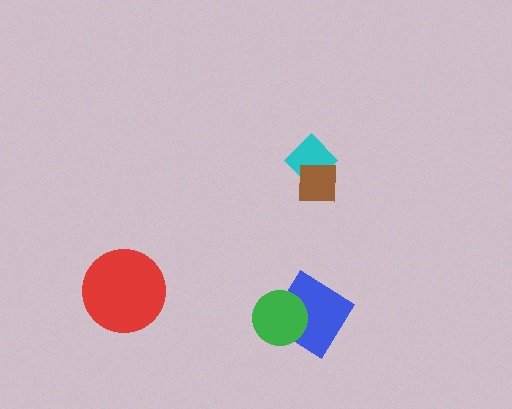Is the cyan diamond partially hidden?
Yes, it is partially covered by another shape.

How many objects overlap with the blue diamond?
1 object overlaps with the blue diamond.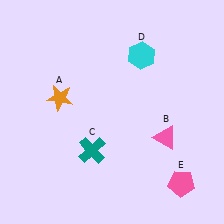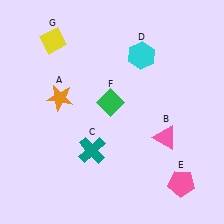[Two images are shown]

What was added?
A green diamond (F), a yellow diamond (G) were added in Image 2.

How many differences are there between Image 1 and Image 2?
There are 2 differences between the two images.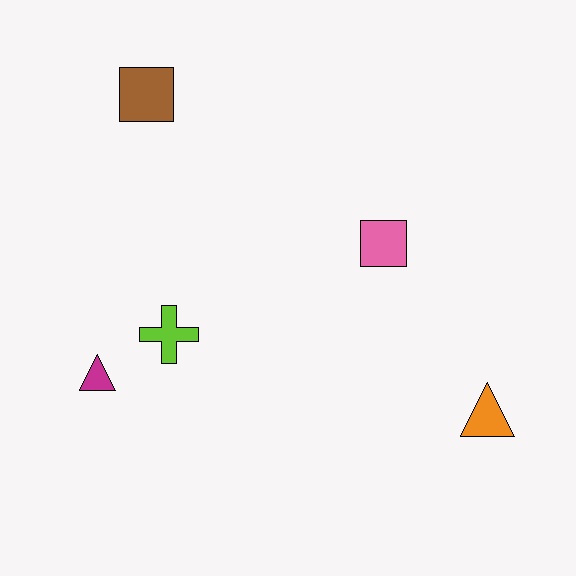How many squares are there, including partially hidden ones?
There are 2 squares.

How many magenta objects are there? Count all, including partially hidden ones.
There is 1 magenta object.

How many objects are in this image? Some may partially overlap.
There are 5 objects.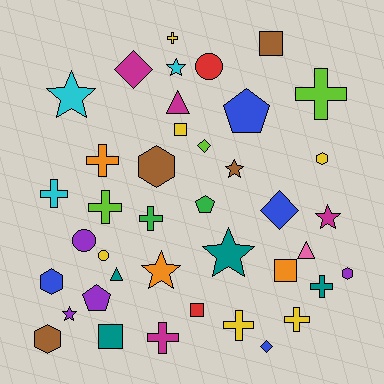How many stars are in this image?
There are 7 stars.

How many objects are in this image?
There are 40 objects.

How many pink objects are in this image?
There is 1 pink object.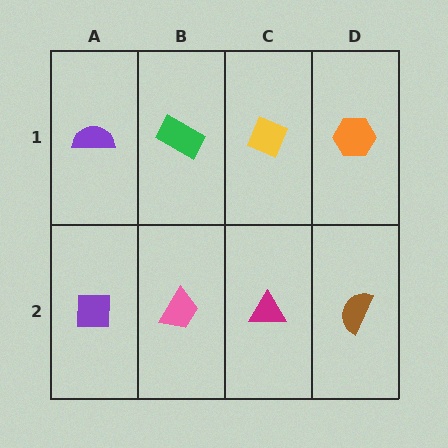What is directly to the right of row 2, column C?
A brown semicircle.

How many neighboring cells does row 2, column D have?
2.